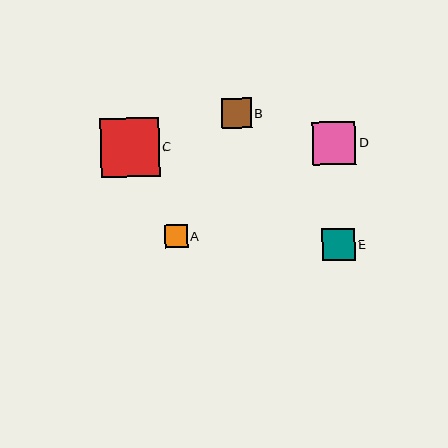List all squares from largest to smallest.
From largest to smallest: C, D, E, B, A.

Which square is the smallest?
Square A is the smallest with a size of approximately 23 pixels.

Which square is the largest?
Square C is the largest with a size of approximately 59 pixels.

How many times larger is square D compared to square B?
Square D is approximately 1.5 times the size of square B.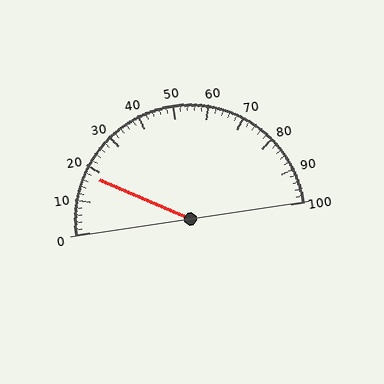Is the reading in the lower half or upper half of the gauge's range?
The reading is in the lower half of the range (0 to 100).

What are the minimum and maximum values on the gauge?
The gauge ranges from 0 to 100.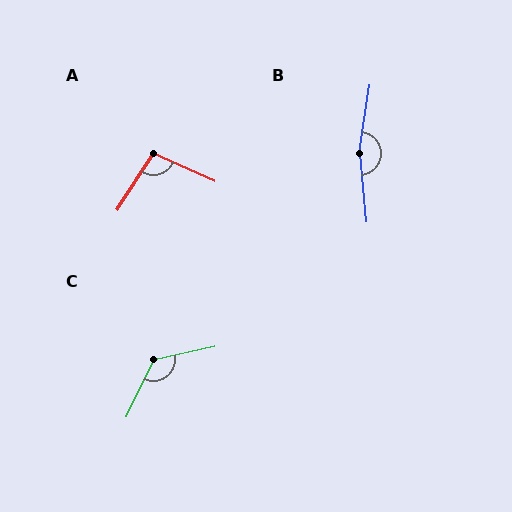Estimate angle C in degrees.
Approximately 128 degrees.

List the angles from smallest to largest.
A (98°), C (128°), B (166°).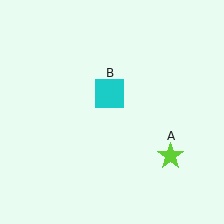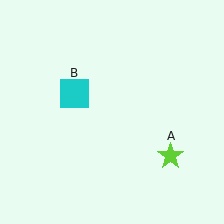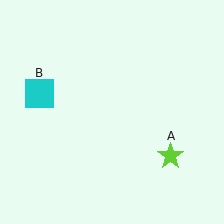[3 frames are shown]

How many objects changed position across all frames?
1 object changed position: cyan square (object B).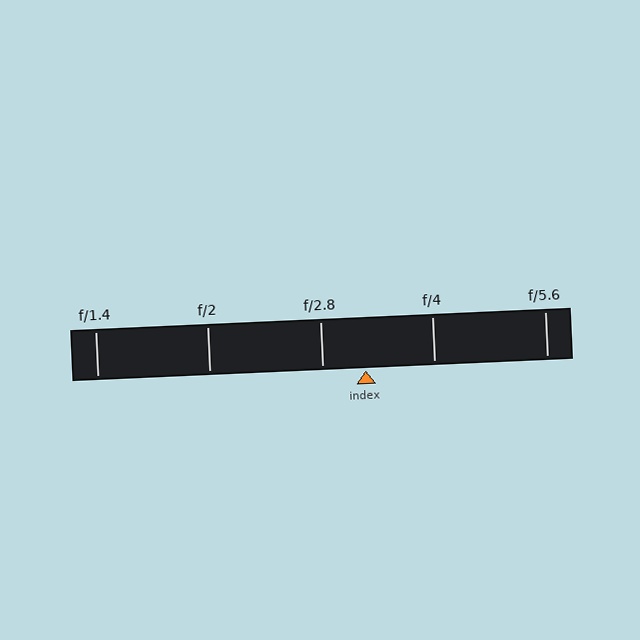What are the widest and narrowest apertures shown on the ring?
The widest aperture shown is f/1.4 and the narrowest is f/5.6.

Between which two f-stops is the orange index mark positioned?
The index mark is between f/2.8 and f/4.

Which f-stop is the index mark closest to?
The index mark is closest to f/2.8.